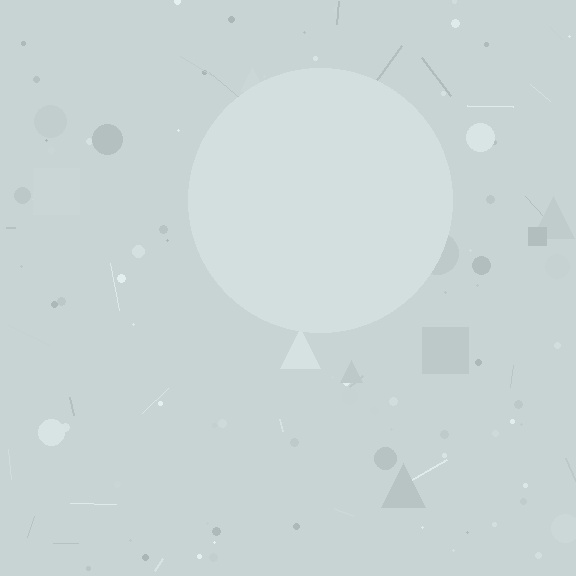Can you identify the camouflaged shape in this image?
The camouflaged shape is a circle.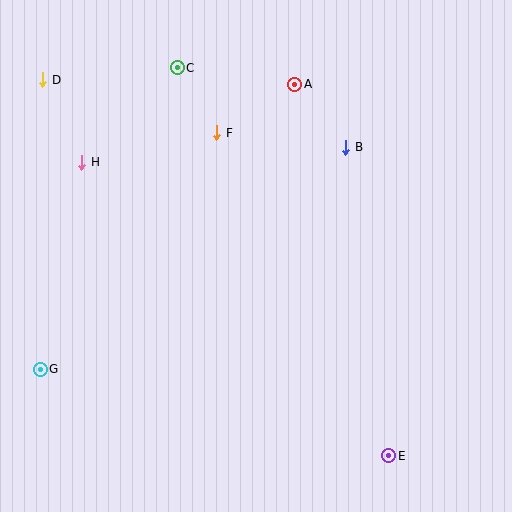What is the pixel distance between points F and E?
The distance between F and E is 366 pixels.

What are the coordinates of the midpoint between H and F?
The midpoint between H and F is at (149, 147).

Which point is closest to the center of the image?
Point F at (217, 133) is closest to the center.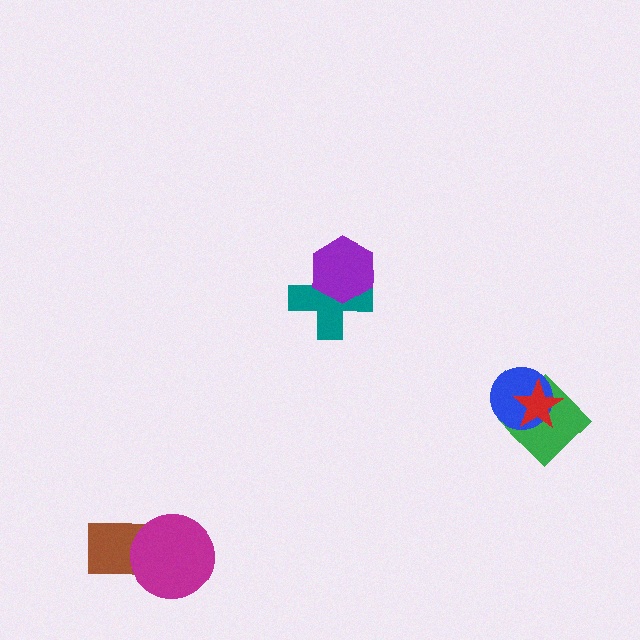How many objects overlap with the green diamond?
2 objects overlap with the green diamond.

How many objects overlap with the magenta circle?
1 object overlaps with the magenta circle.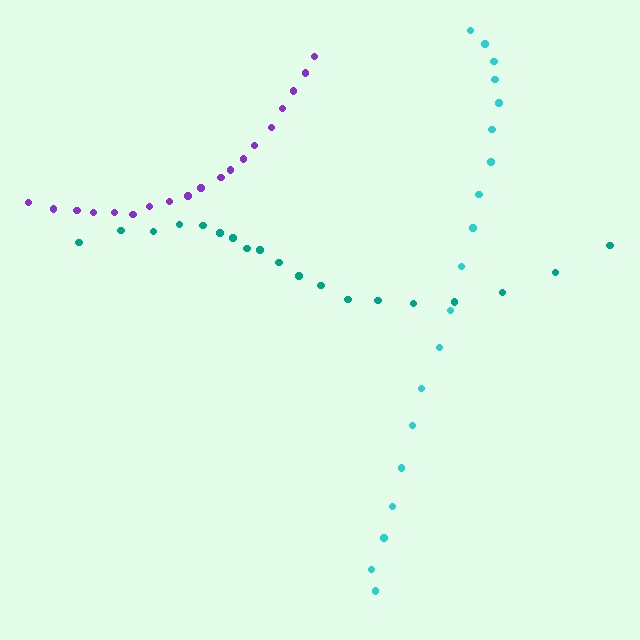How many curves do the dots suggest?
There are 3 distinct paths.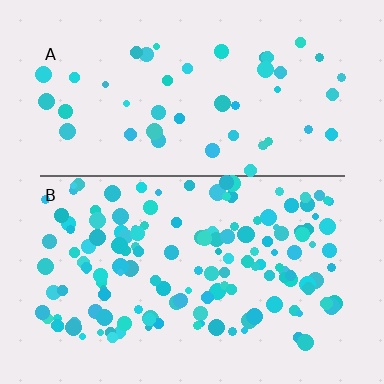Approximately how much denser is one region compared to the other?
Approximately 3.1× — region B over region A.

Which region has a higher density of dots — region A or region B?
B (the bottom).